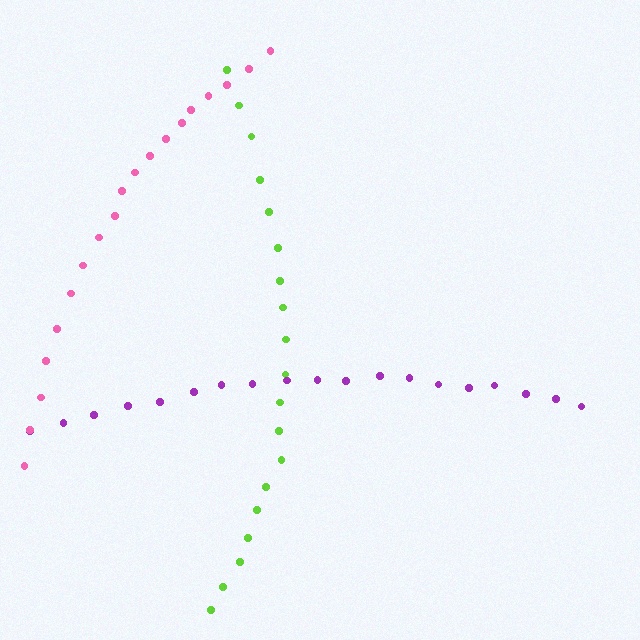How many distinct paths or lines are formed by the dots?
There are 3 distinct paths.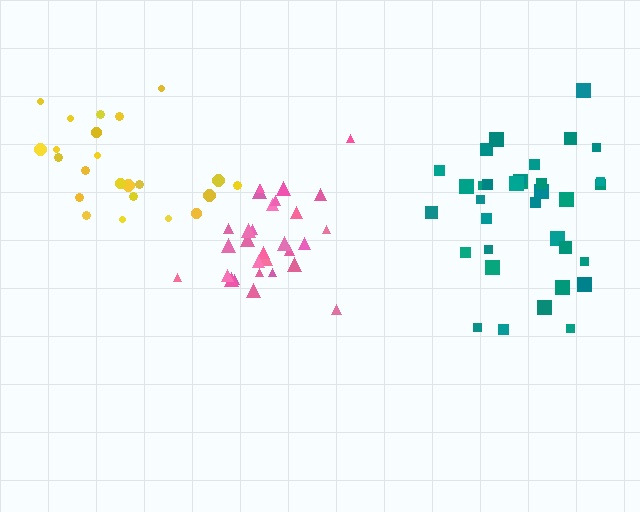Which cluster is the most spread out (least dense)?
Yellow.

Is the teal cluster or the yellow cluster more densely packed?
Teal.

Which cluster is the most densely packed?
Pink.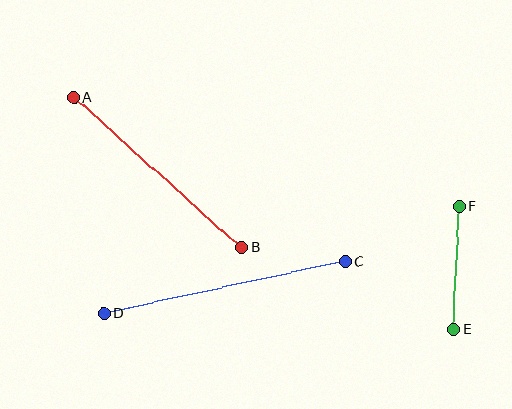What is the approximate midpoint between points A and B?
The midpoint is at approximately (157, 172) pixels.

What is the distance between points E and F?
The distance is approximately 123 pixels.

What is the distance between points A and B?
The distance is approximately 225 pixels.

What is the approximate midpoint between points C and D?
The midpoint is at approximately (224, 288) pixels.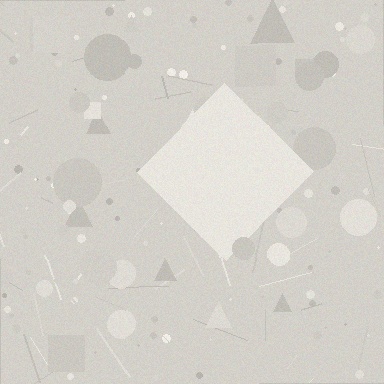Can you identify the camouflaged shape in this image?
The camouflaged shape is a diamond.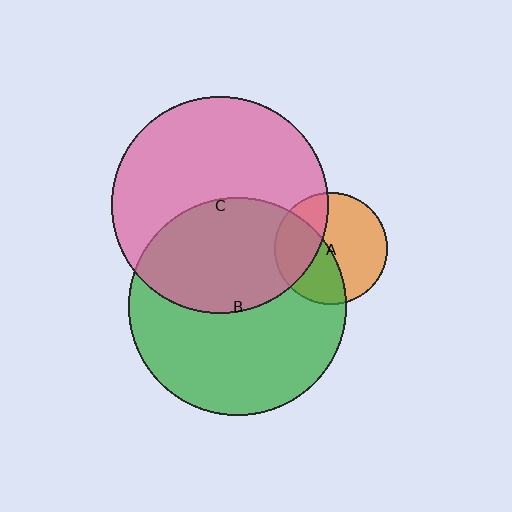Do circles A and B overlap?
Yes.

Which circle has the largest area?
Circle B (green).